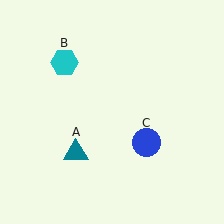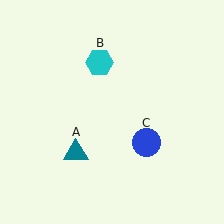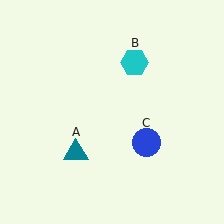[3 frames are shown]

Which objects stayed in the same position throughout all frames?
Teal triangle (object A) and blue circle (object C) remained stationary.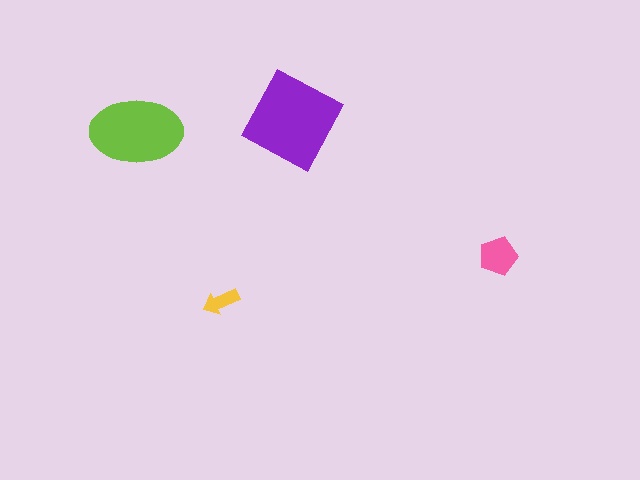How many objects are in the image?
There are 4 objects in the image.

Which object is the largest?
The purple square.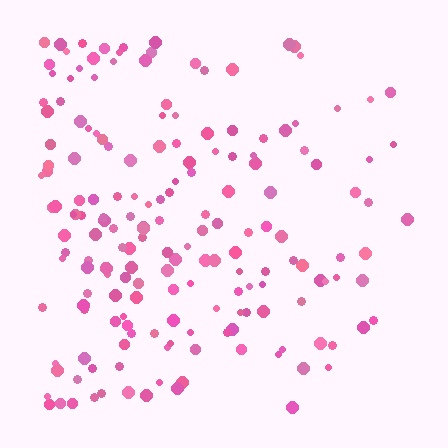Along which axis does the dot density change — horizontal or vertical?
Horizontal.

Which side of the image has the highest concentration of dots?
The left.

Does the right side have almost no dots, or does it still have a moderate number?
Still a moderate number, just noticeably fewer than the left.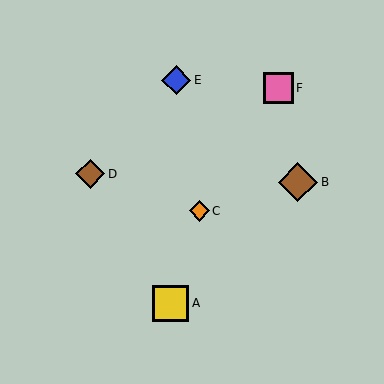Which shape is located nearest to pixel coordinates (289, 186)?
The brown diamond (labeled B) at (298, 182) is nearest to that location.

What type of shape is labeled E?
Shape E is a blue diamond.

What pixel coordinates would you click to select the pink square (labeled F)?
Click at (278, 88) to select the pink square F.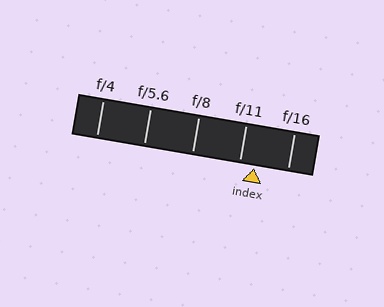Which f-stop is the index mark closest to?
The index mark is closest to f/11.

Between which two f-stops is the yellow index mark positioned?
The index mark is between f/11 and f/16.